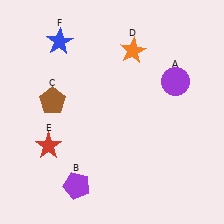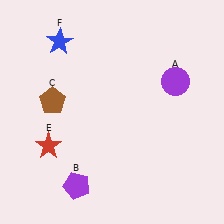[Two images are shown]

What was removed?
The orange star (D) was removed in Image 2.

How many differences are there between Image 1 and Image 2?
There is 1 difference between the two images.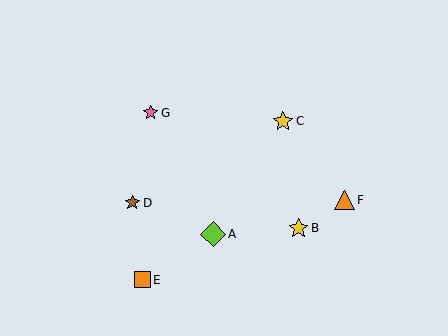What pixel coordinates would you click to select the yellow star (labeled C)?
Click at (283, 121) to select the yellow star C.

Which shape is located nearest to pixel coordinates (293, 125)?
The yellow star (labeled C) at (283, 121) is nearest to that location.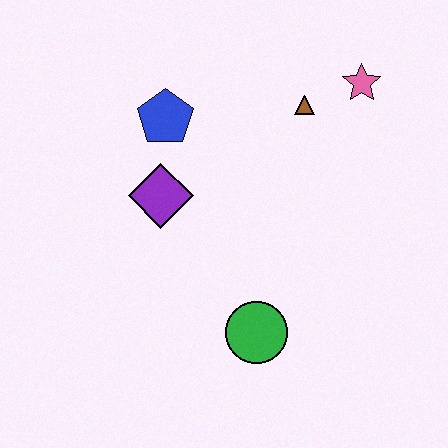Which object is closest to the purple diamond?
The blue pentagon is closest to the purple diamond.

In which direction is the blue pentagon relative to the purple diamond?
The blue pentagon is above the purple diamond.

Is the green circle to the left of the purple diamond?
No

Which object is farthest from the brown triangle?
The green circle is farthest from the brown triangle.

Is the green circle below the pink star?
Yes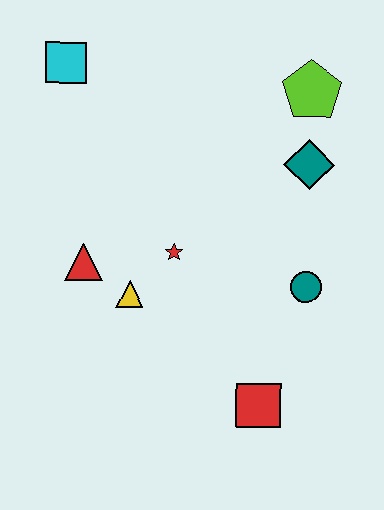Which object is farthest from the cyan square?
The red square is farthest from the cyan square.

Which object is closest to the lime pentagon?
The teal diamond is closest to the lime pentagon.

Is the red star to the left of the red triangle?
No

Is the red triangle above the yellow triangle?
Yes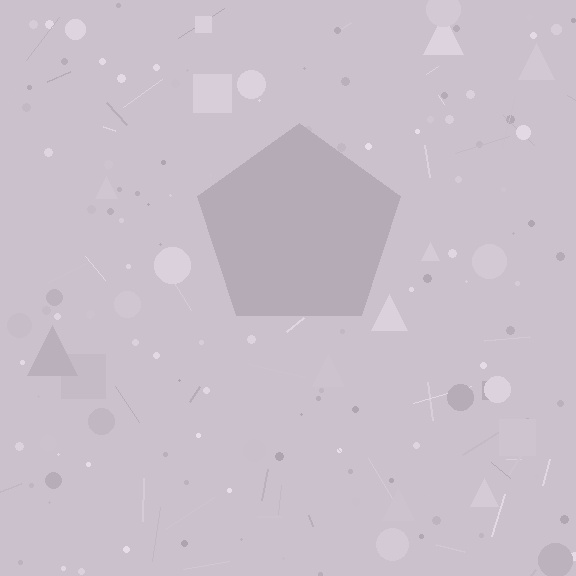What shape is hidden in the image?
A pentagon is hidden in the image.